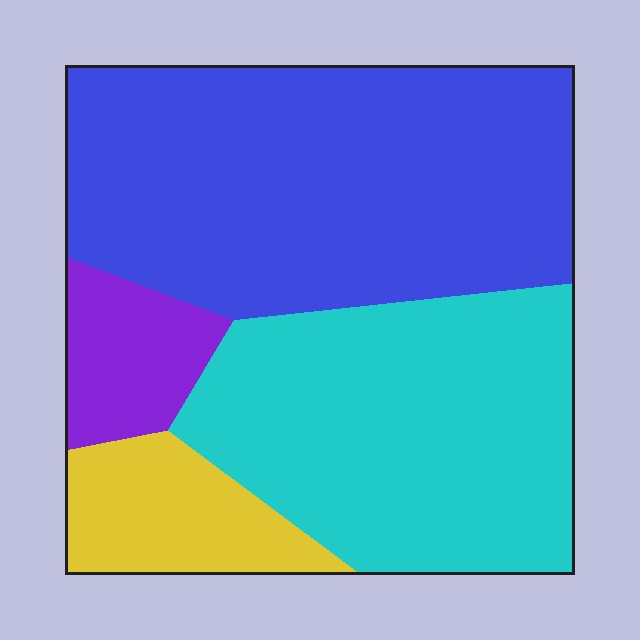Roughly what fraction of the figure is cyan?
Cyan covers 36% of the figure.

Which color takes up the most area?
Blue, at roughly 45%.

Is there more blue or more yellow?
Blue.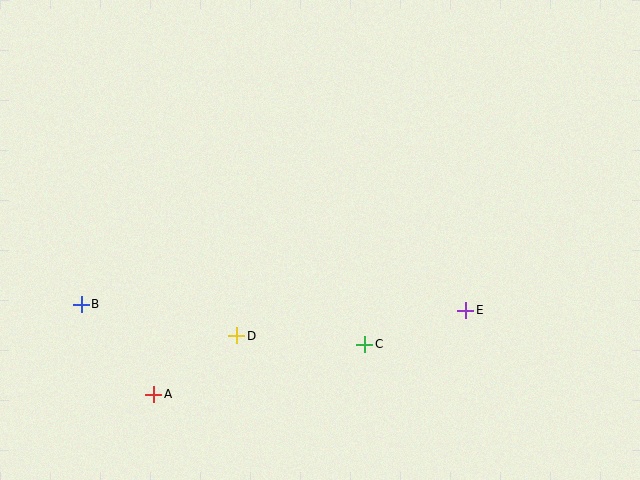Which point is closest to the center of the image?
Point C at (365, 344) is closest to the center.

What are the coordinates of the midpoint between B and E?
The midpoint between B and E is at (274, 307).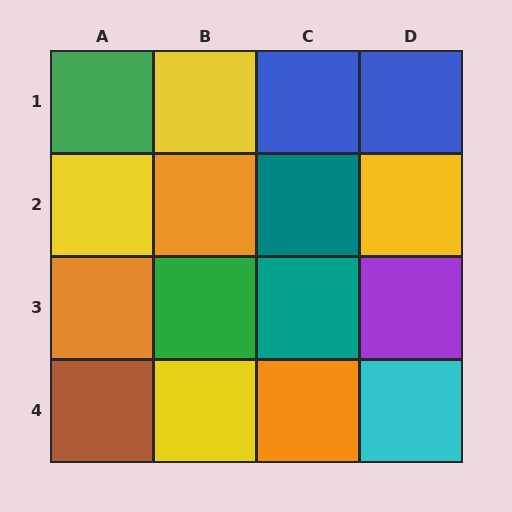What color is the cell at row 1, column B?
Yellow.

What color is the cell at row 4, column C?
Orange.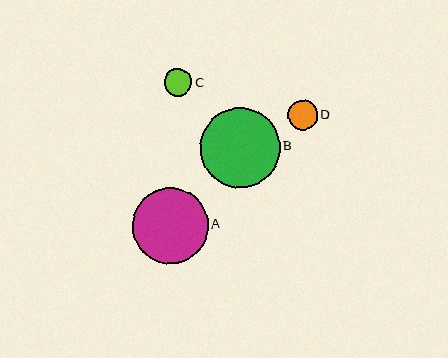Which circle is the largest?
Circle B is the largest with a size of approximately 80 pixels.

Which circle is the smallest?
Circle C is the smallest with a size of approximately 27 pixels.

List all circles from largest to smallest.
From largest to smallest: B, A, D, C.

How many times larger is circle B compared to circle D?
Circle B is approximately 2.7 times the size of circle D.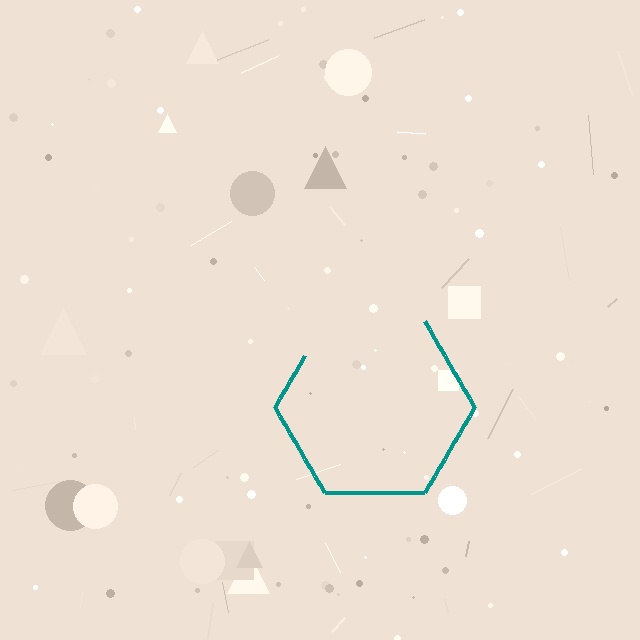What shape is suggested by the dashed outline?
The dashed outline suggests a hexagon.